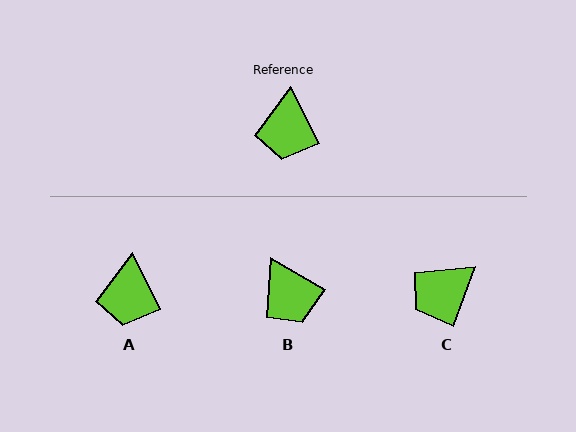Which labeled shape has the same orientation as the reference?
A.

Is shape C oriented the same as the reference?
No, it is off by about 47 degrees.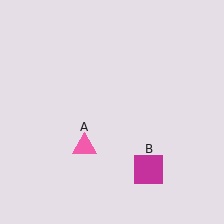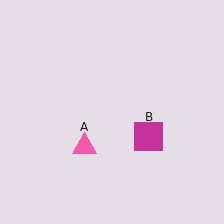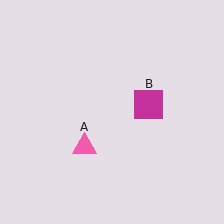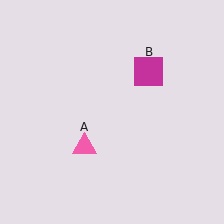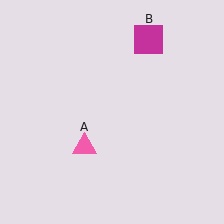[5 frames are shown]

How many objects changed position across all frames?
1 object changed position: magenta square (object B).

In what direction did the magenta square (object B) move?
The magenta square (object B) moved up.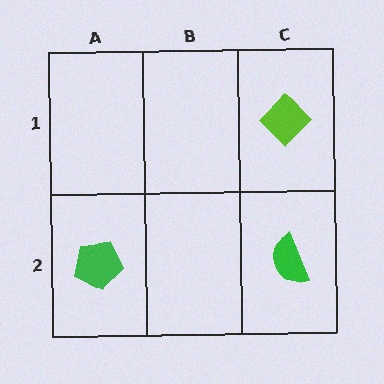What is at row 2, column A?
A green pentagon.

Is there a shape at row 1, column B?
No, that cell is empty.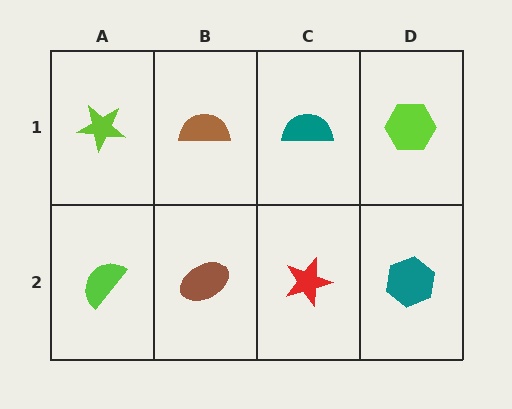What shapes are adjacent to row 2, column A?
A lime star (row 1, column A), a brown ellipse (row 2, column B).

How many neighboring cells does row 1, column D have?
2.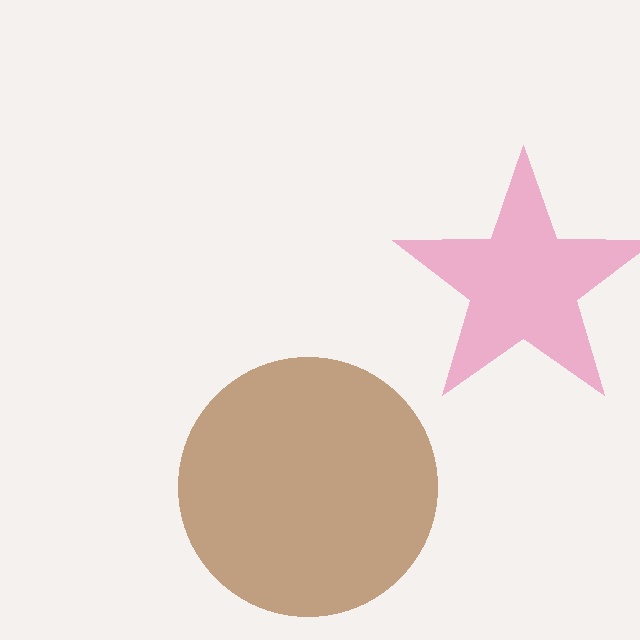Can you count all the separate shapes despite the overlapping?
Yes, there are 2 separate shapes.